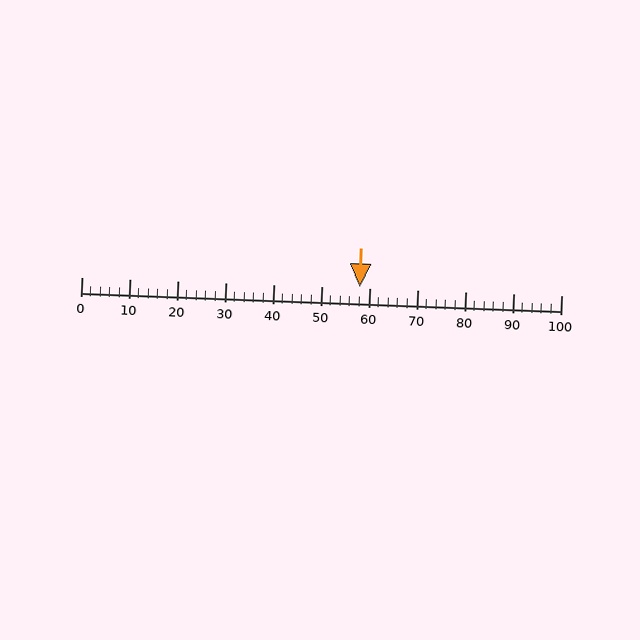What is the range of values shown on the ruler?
The ruler shows values from 0 to 100.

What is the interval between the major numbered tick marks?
The major tick marks are spaced 10 units apart.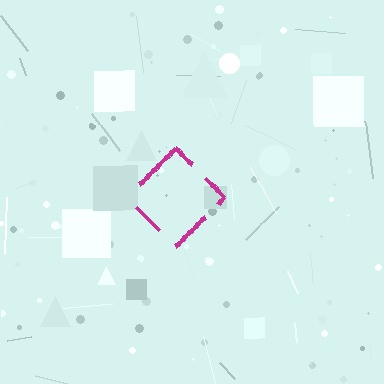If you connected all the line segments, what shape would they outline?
They would outline a diamond.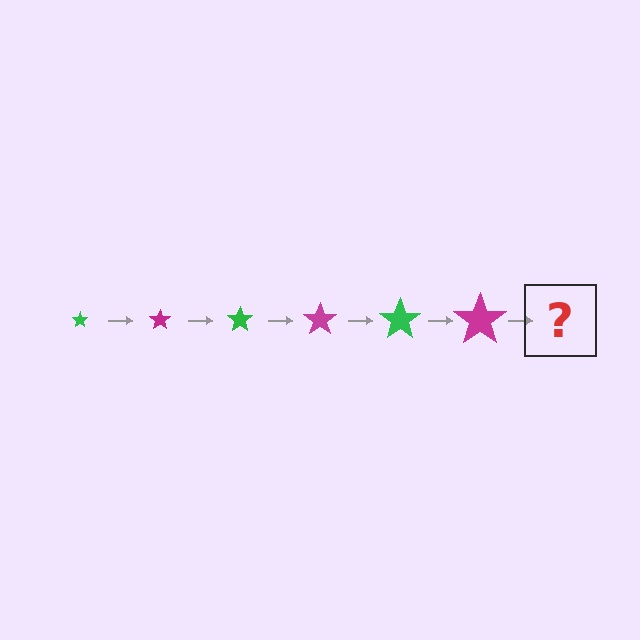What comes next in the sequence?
The next element should be a green star, larger than the previous one.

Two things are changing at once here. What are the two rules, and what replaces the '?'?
The two rules are that the star grows larger each step and the color cycles through green and magenta. The '?' should be a green star, larger than the previous one.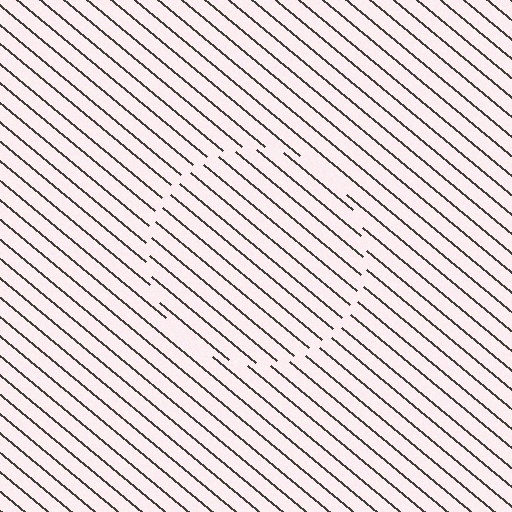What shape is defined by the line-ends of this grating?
An illusory circle. The interior of the shape contains the same grating, shifted by half a period — the contour is defined by the phase discontinuity where line-ends from the inner and outer gratings abut.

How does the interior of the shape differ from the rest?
The interior of the shape contains the same grating, shifted by half a period — the contour is defined by the phase discontinuity where line-ends from the inner and outer gratings abut.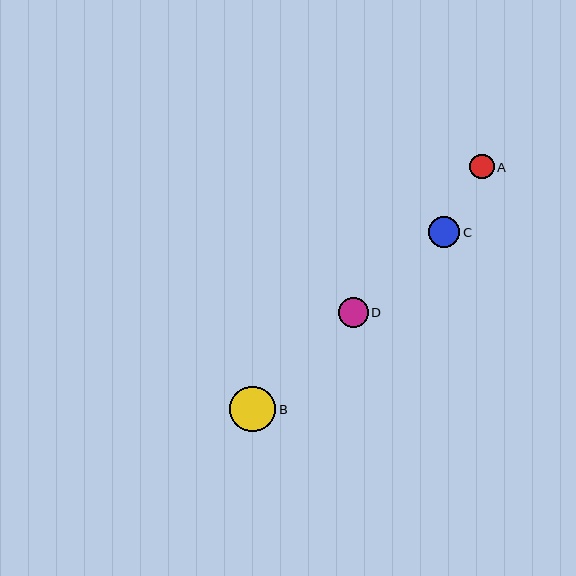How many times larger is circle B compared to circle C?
Circle B is approximately 1.4 times the size of circle C.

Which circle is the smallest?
Circle A is the smallest with a size of approximately 24 pixels.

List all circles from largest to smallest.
From largest to smallest: B, C, D, A.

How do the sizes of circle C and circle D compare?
Circle C and circle D are approximately the same size.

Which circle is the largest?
Circle B is the largest with a size of approximately 46 pixels.